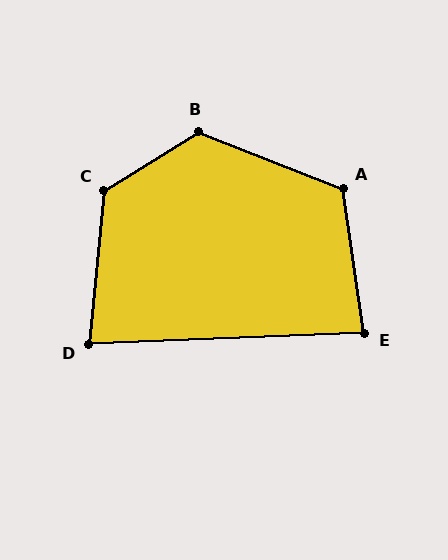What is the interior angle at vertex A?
Approximately 120 degrees (obtuse).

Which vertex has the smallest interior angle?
D, at approximately 82 degrees.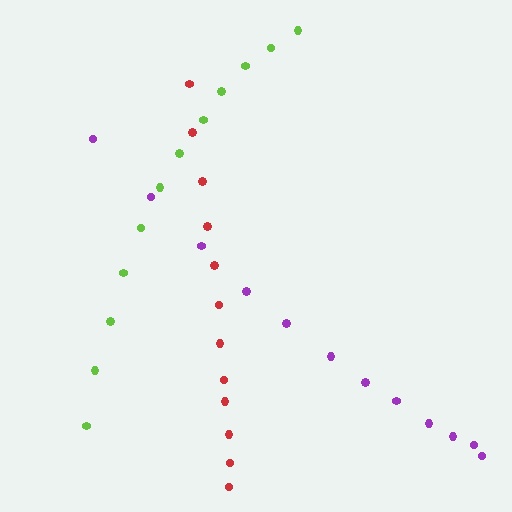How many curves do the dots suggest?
There are 3 distinct paths.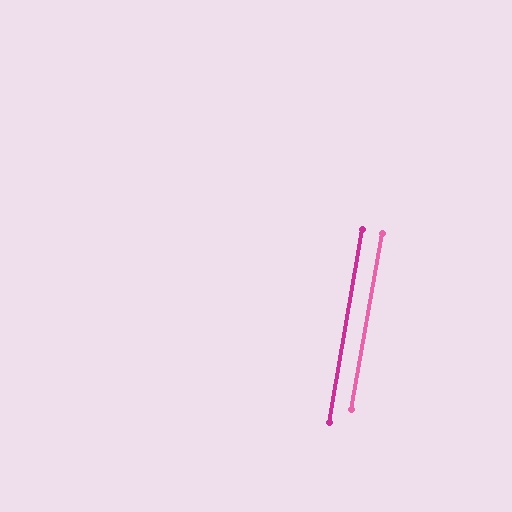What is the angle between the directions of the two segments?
Approximately 0 degrees.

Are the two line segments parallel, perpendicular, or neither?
Parallel — their directions differ by only 0.4°.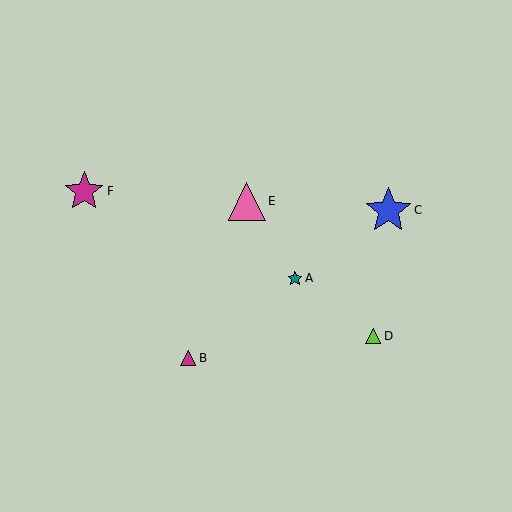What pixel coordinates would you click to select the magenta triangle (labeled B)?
Click at (188, 358) to select the magenta triangle B.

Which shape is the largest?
The blue star (labeled C) is the largest.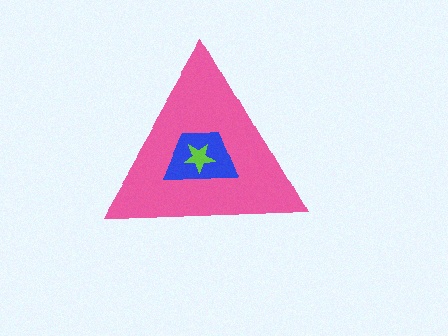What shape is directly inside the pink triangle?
The blue trapezoid.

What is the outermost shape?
The pink triangle.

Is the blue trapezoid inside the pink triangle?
Yes.